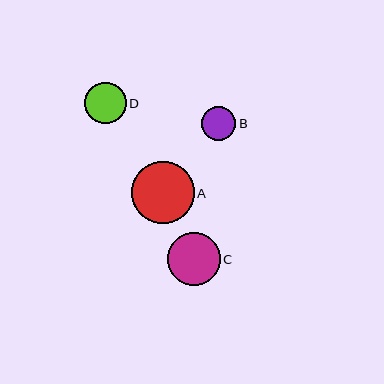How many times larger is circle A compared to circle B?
Circle A is approximately 1.8 times the size of circle B.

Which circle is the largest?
Circle A is the largest with a size of approximately 63 pixels.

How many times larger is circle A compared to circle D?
Circle A is approximately 1.5 times the size of circle D.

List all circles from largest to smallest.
From largest to smallest: A, C, D, B.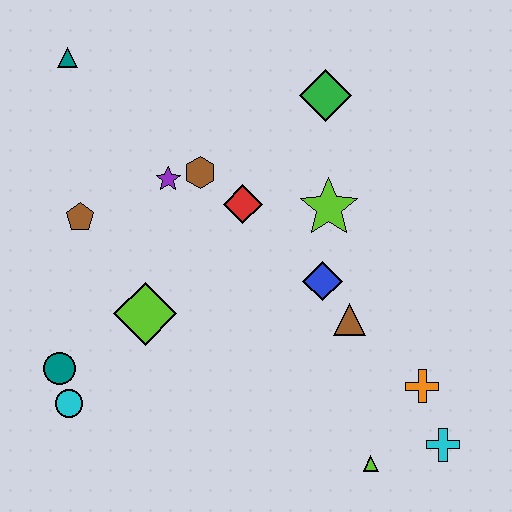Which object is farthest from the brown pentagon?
The cyan cross is farthest from the brown pentagon.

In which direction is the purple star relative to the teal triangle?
The purple star is below the teal triangle.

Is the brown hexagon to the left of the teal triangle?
No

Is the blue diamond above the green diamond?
No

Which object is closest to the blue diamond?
The brown triangle is closest to the blue diamond.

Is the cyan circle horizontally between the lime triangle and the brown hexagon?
No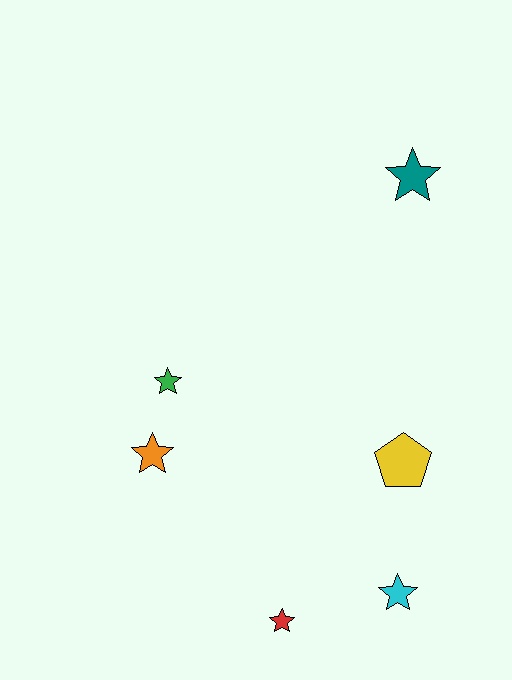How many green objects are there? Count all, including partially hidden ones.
There is 1 green object.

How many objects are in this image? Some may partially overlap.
There are 6 objects.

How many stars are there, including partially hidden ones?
There are 5 stars.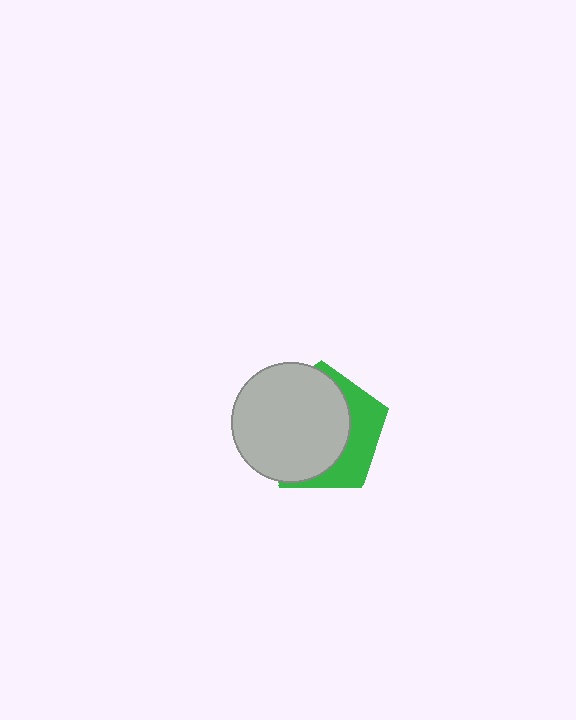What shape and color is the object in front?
The object in front is a light gray circle.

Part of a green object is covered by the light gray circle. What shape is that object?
It is a pentagon.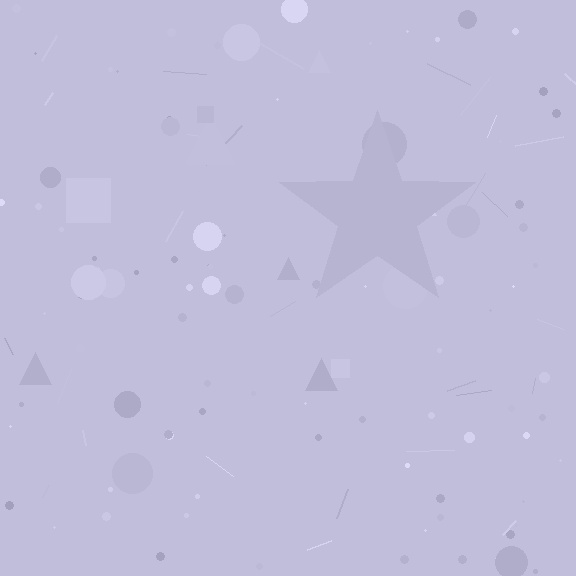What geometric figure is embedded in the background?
A star is embedded in the background.